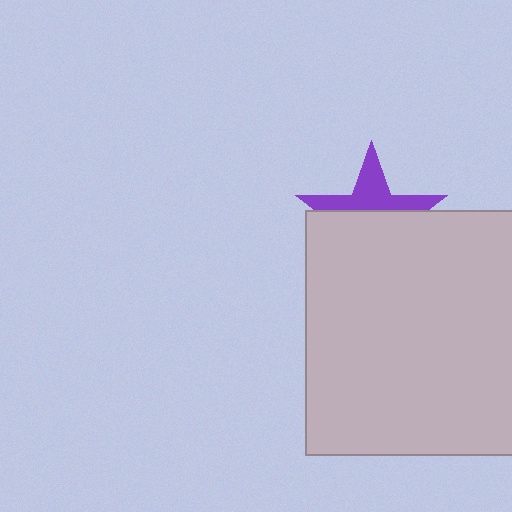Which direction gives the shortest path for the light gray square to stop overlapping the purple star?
Moving down gives the shortest separation.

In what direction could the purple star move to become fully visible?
The purple star could move up. That would shift it out from behind the light gray square entirely.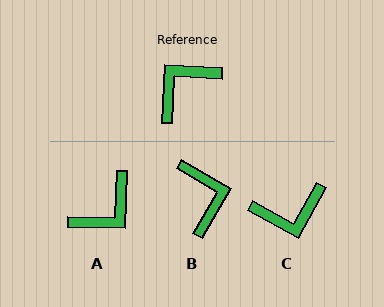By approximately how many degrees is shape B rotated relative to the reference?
Approximately 118 degrees clockwise.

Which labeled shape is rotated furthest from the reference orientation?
A, about 179 degrees away.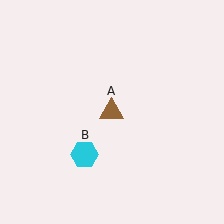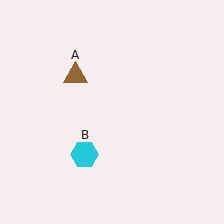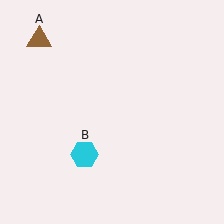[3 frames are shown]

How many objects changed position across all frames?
1 object changed position: brown triangle (object A).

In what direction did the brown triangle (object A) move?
The brown triangle (object A) moved up and to the left.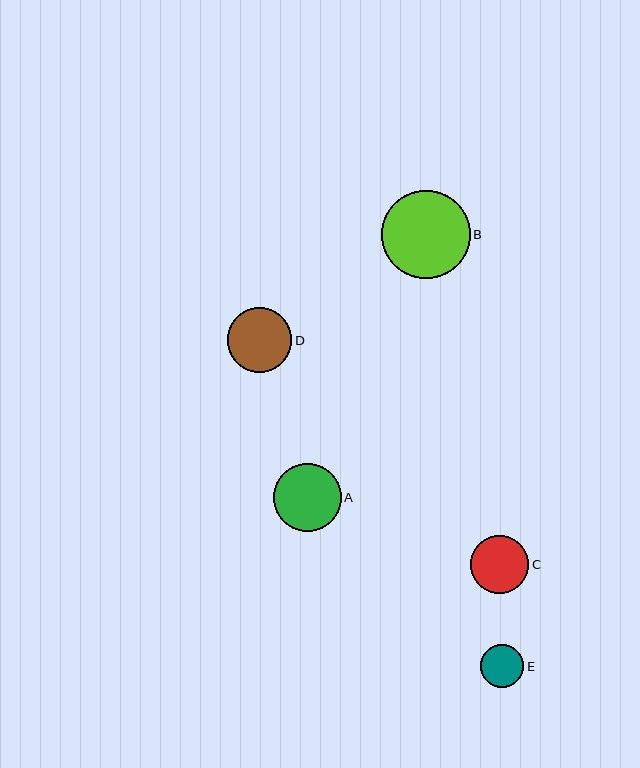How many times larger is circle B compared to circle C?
Circle B is approximately 1.5 times the size of circle C.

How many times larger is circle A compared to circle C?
Circle A is approximately 1.2 times the size of circle C.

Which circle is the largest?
Circle B is the largest with a size of approximately 88 pixels.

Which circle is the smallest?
Circle E is the smallest with a size of approximately 43 pixels.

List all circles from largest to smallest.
From largest to smallest: B, A, D, C, E.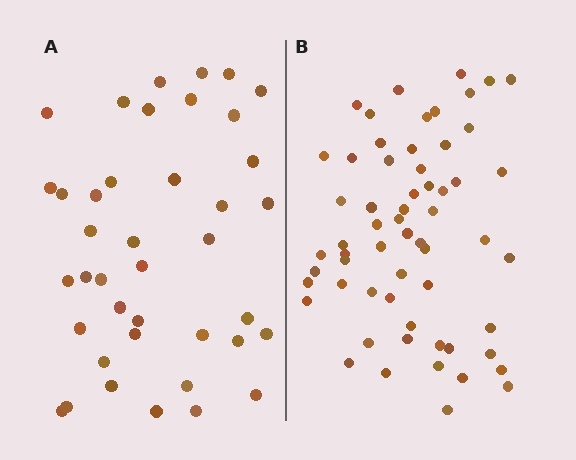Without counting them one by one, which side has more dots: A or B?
Region B (the right region) has more dots.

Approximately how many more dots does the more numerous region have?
Region B has approximately 20 more dots than region A.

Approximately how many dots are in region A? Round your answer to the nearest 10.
About 40 dots.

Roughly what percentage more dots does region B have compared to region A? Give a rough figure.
About 50% more.